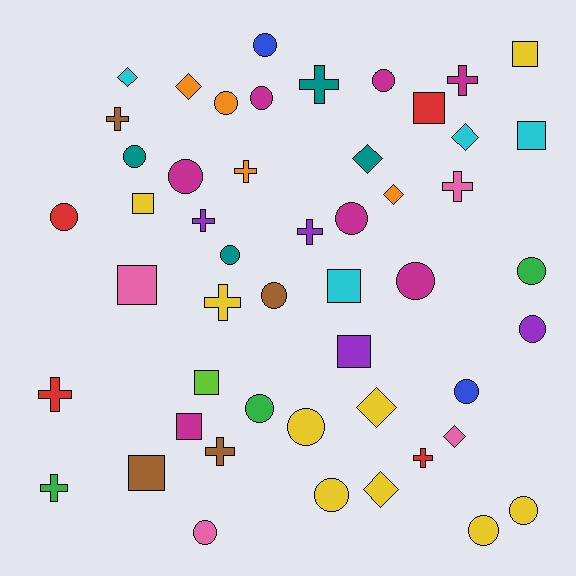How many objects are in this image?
There are 50 objects.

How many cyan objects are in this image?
There are 4 cyan objects.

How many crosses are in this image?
There are 12 crosses.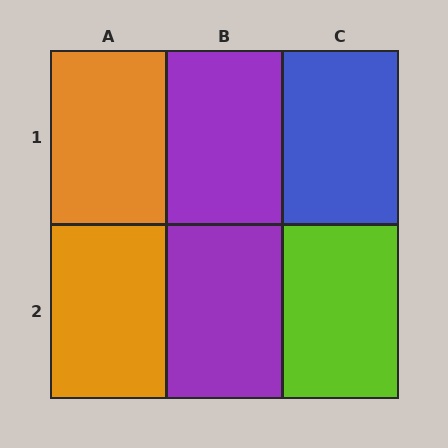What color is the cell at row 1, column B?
Purple.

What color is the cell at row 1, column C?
Blue.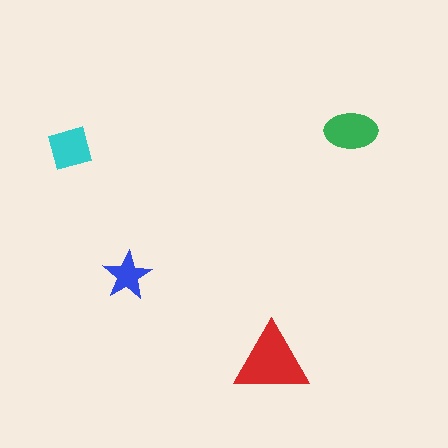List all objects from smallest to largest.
The blue star, the cyan square, the green ellipse, the red triangle.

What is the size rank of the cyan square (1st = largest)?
3rd.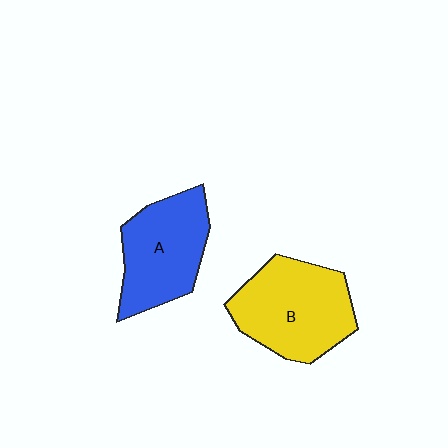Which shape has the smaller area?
Shape A (blue).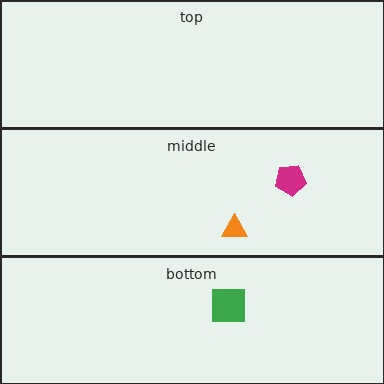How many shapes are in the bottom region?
1.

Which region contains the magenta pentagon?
The middle region.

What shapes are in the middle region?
The magenta pentagon, the orange triangle.